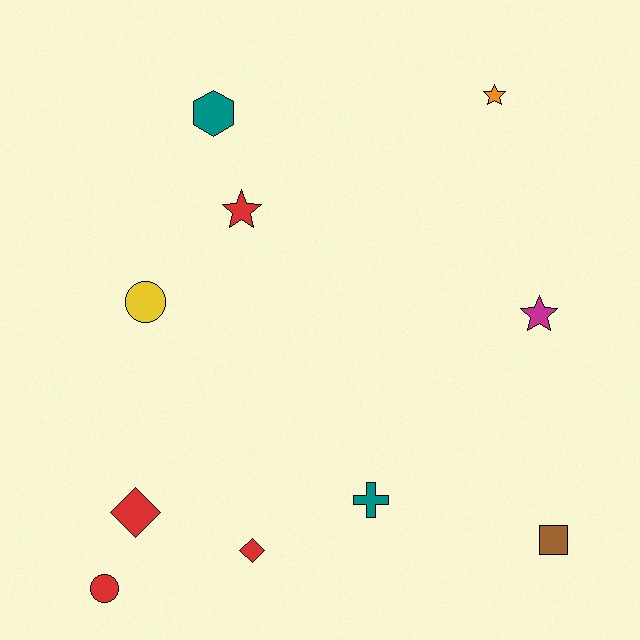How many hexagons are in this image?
There is 1 hexagon.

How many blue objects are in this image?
There are no blue objects.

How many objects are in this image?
There are 10 objects.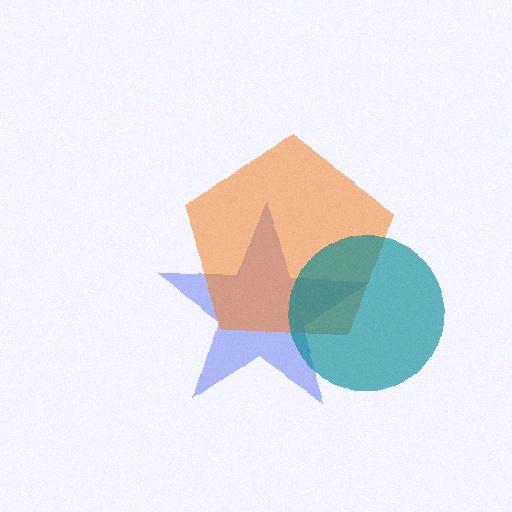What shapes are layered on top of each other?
The layered shapes are: a blue star, an orange pentagon, a teal circle.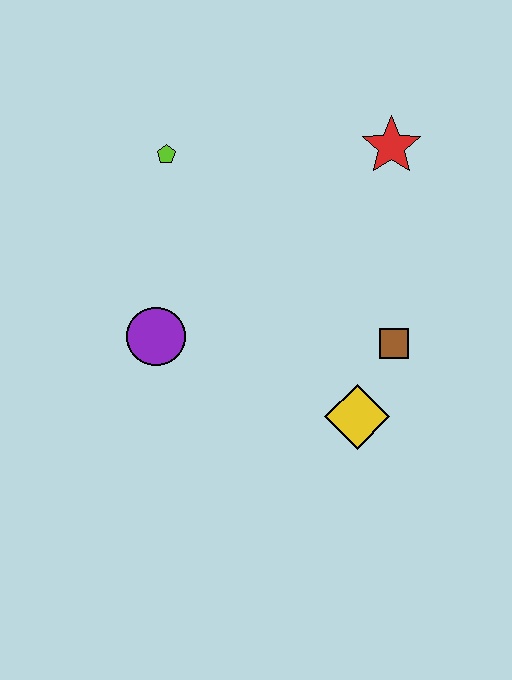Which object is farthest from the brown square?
The lime pentagon is farthest from the brown square.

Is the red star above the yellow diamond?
Yes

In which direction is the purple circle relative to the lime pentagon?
The purple circle is below the lime pentagon.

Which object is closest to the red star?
The brown square is closest to the red star.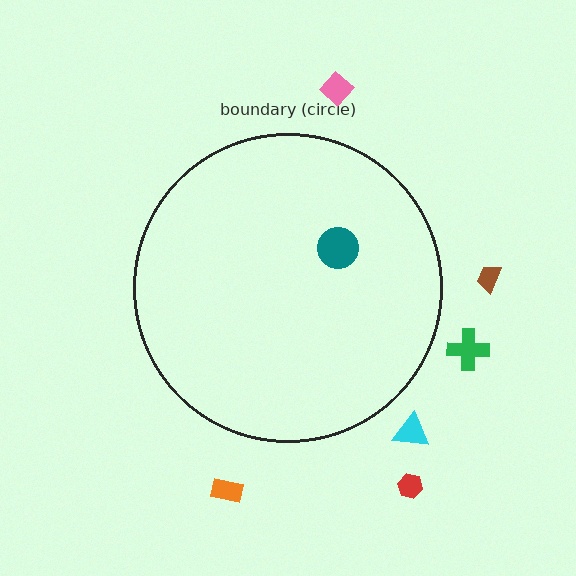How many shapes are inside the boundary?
1 inside, 6 outside.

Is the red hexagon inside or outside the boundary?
Outside.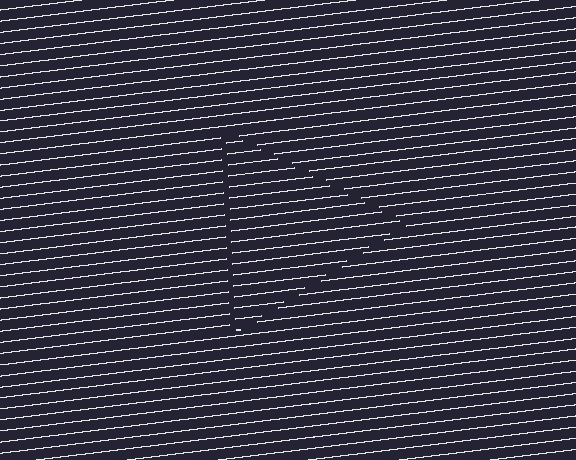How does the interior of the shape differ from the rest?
The interior of the shape contains the same grating, shifted by half a period — the contour is defined by the phase discontinuity where line-ends from the inner and outer gratings abut.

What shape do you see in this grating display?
An illusory triangle. The interior of the shape contains the same grating, shifted by half a period — the contour is defined by the phase discontinuity where line-ends from the inner and outer gratings abut.